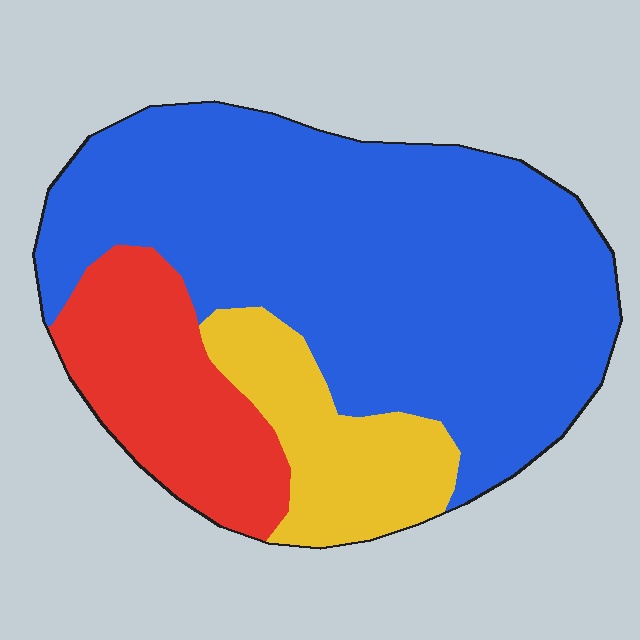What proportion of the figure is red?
Red covers about 20% of the figure.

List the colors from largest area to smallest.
From largest to smallest: blue, red, yellow.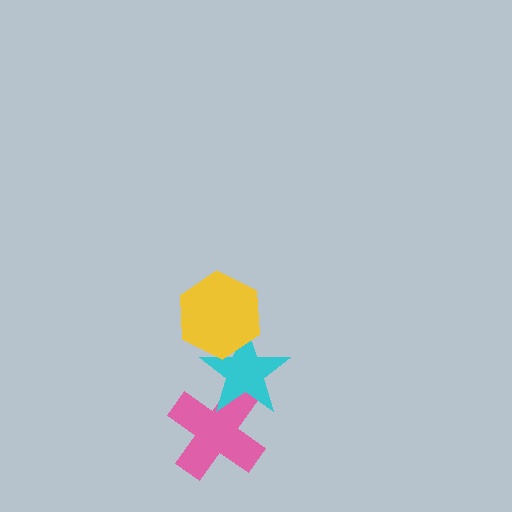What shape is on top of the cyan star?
The yellow hexagon is on top of the cyan star.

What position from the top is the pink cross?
The pink cross is 3rd from the top.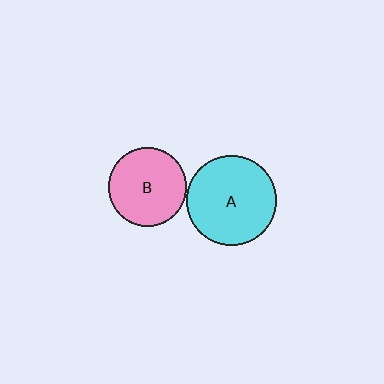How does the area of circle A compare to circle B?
Approximately 1.3 times.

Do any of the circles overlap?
No, none of the circles overlap.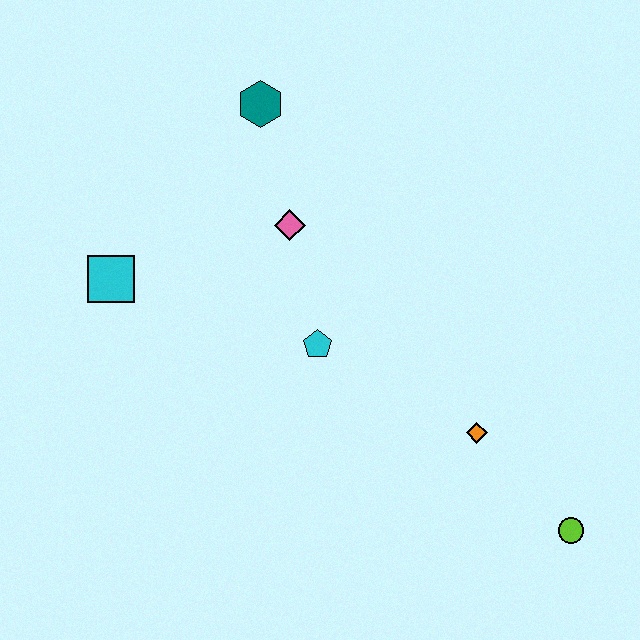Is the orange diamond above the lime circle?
Yes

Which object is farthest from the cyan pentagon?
The lime circle is farthest from the cyan pentagon.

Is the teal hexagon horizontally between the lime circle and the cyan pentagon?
No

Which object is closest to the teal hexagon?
The pink diamond is closest to the teal hexagon.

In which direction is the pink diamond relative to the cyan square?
The pink diamond is to the right of the cyan square.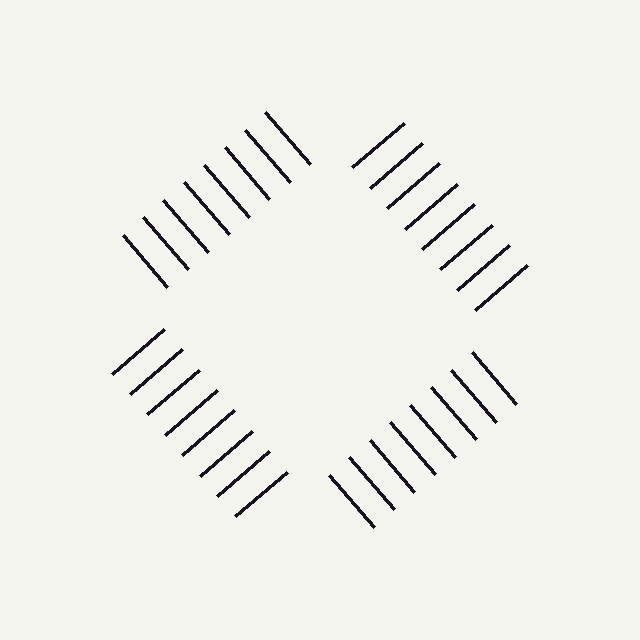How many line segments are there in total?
32 — 8 along each of the 4 edges.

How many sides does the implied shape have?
4 sides — the line-ends trace a square.